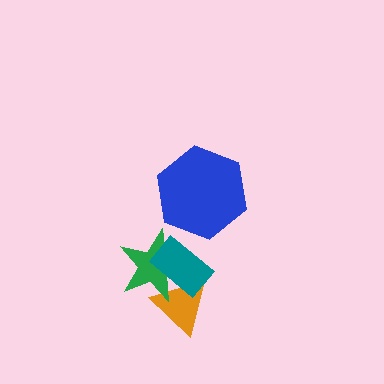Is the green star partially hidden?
Yes, it is partially covered by another shape.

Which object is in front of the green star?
The teal rectangle is in front of the green star.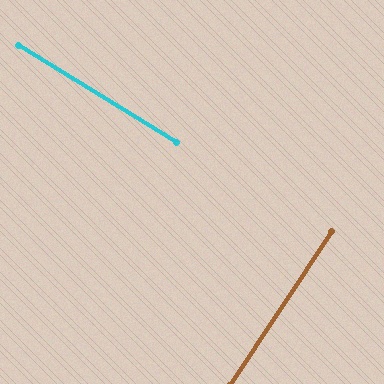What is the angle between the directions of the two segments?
Approximately 88 degrees.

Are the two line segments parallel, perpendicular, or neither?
Perpendicular — they meet at approximately 88°.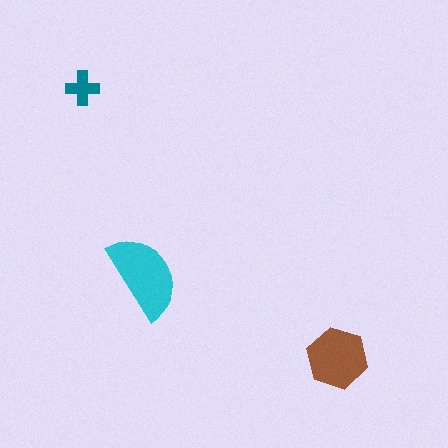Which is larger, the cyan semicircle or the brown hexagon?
The cyan semicircle.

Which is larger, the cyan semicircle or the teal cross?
The cyan semicircle.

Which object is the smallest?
The teal cross.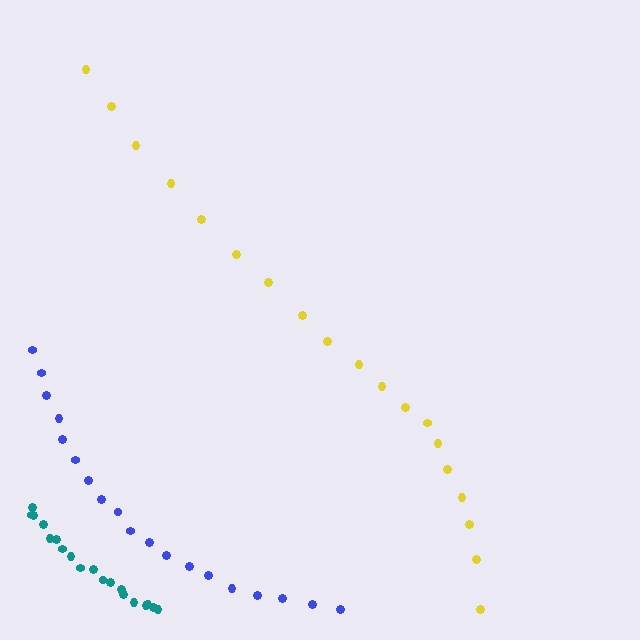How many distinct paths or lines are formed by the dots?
There are 3 distinct paths.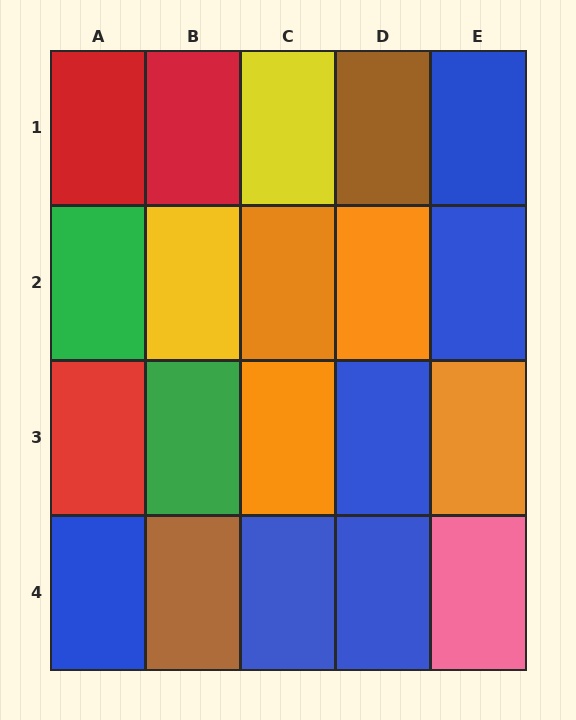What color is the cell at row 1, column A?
Red.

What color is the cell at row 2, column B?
Yellow.